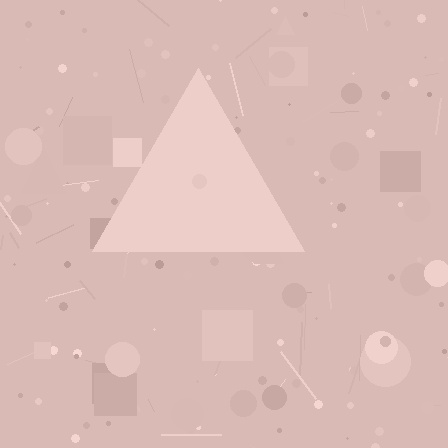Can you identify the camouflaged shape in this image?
The camouflaged shape is a triangle.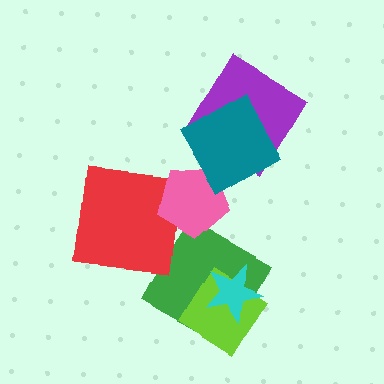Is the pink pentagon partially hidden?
No, no other shape covers it.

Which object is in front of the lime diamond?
The cyan star is in front of the lime diamond.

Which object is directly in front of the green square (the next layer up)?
The lime diamond is directly in front of the green square.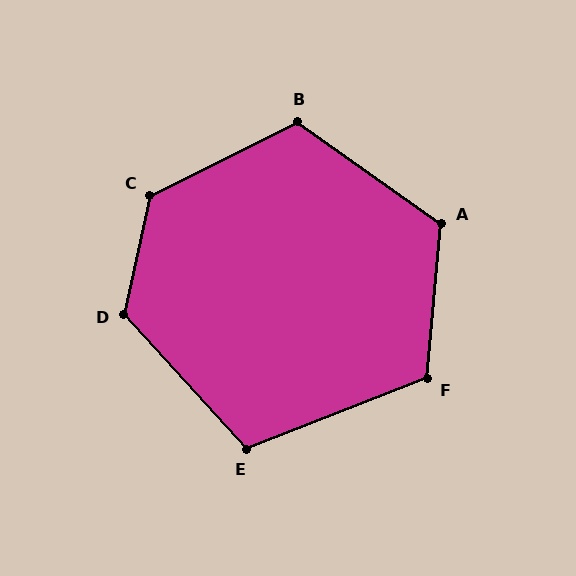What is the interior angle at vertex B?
Approximately 118 degrees (obtuse).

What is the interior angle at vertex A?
Approximately 120 degrees (obtuse).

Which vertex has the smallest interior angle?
E, at approximately 111 degrees.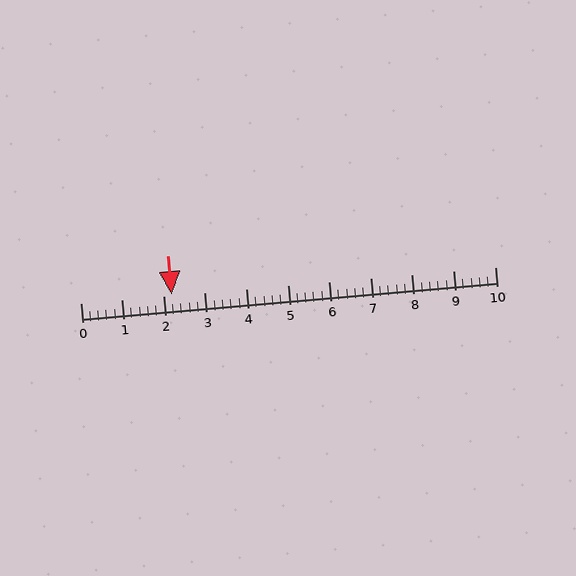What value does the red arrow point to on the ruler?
The red arrow points to approximately 2.2.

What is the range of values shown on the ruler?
The ruler shows values from 0 to 10.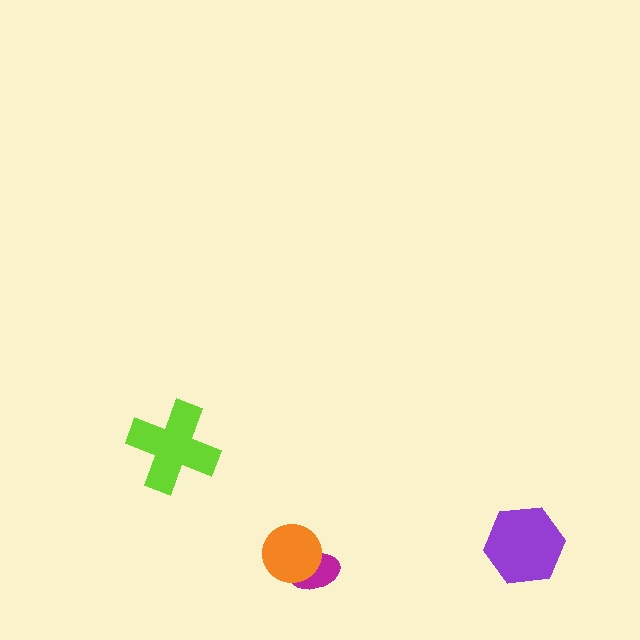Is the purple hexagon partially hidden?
No, no other shape covers it.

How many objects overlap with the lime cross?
0 objects overlap with the lime cross.